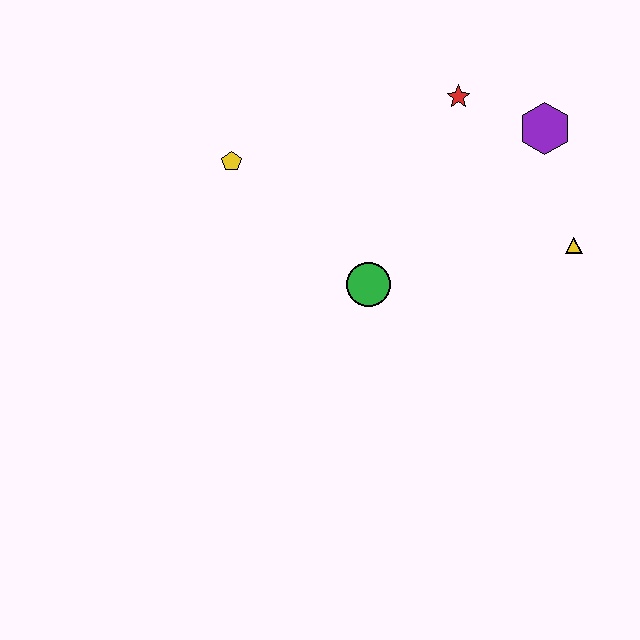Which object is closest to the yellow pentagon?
The green circle is closest to the yellow pentagon.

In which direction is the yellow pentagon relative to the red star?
The yellow pentagon is to the left of the red star.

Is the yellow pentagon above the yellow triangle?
Yes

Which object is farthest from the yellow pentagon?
The yellow triangle is farthest from the yellow pentagon.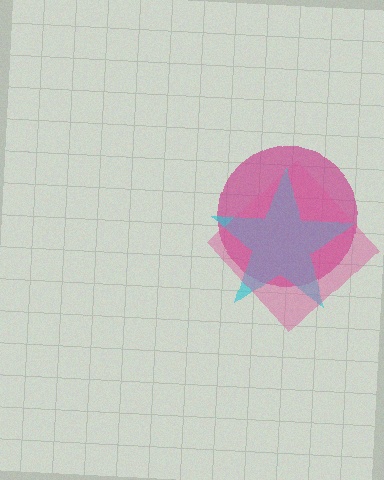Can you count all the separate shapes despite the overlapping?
Yes, there are 3 separate shapes.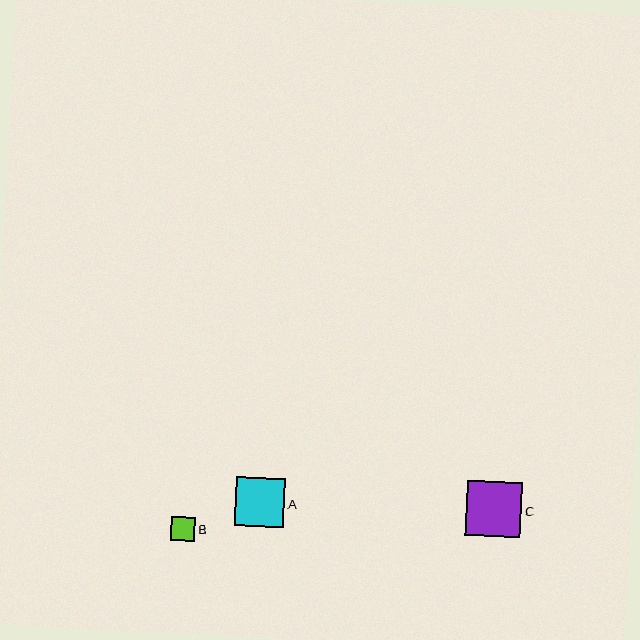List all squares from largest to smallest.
From largest to smallest: C, A, B.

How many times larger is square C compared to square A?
Square C is approximately 1.1 times the size of square A.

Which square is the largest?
Square C is the largest with a size of approximately 55 pixels.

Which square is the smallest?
Square B is the smallest with a size of approximately 24 pixels.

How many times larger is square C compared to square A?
Square C is approximately 1.1 times the size of square A.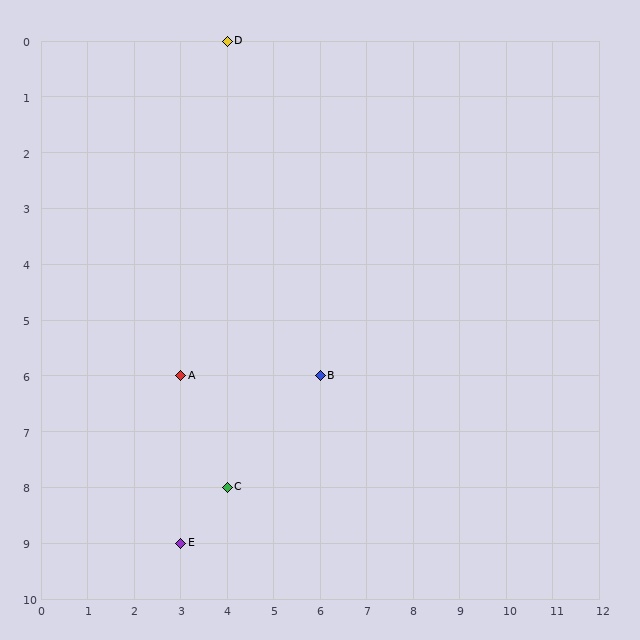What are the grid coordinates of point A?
Point A is at grid coordinates (3, 6).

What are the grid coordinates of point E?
Point E is at grid coordinates (3, 9).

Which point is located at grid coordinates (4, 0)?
Point D is at (4, 0).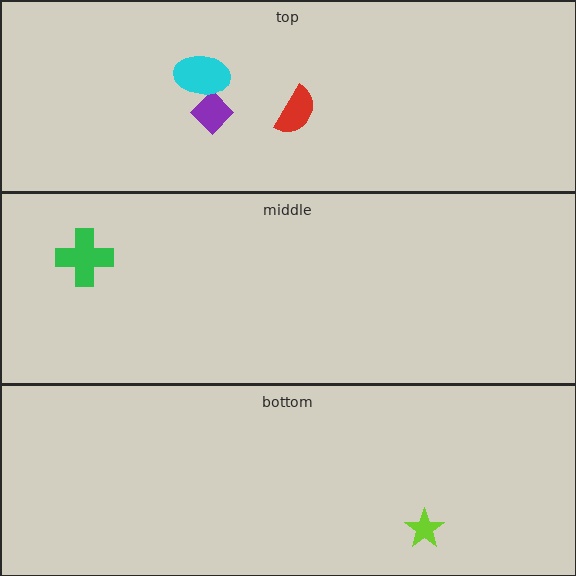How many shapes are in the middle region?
1.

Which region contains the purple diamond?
The top region.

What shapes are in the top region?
The purple diamond, the red semicircle, the cyan ellipse.